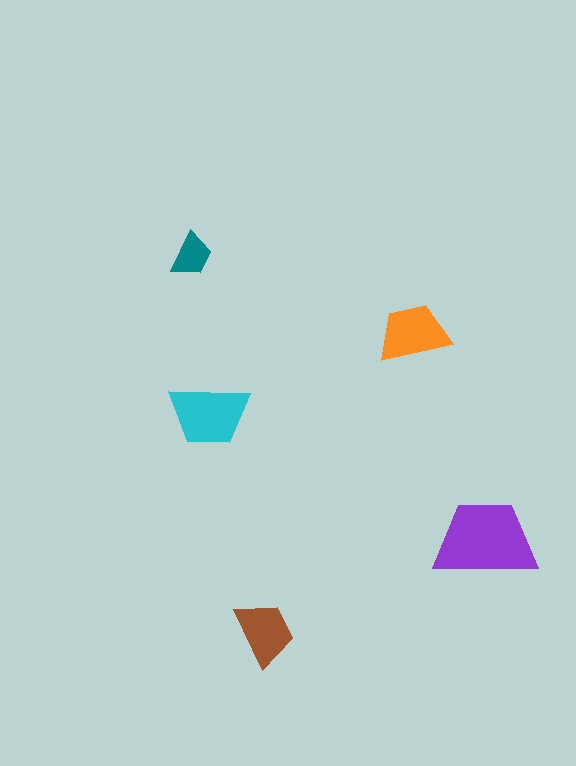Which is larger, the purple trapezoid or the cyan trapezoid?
The purple one.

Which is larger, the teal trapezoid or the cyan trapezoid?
The cyan one.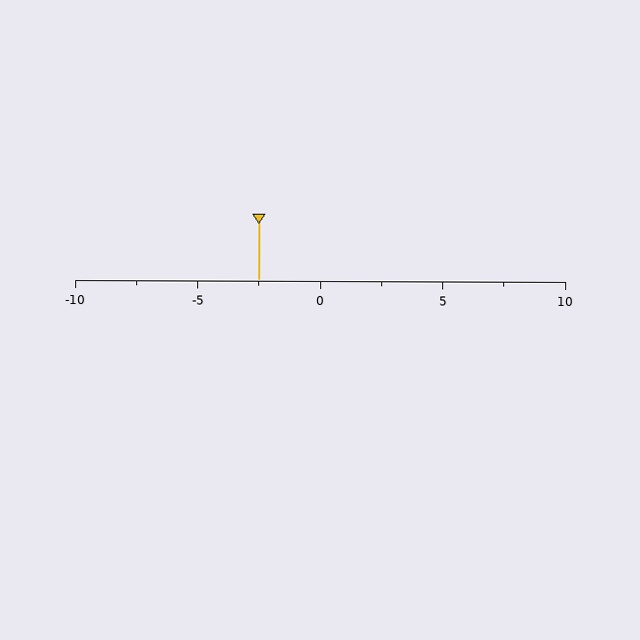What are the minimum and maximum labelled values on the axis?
The axis runs from -10 to 10.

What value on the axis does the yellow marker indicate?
The marker indicates approximately -2.5.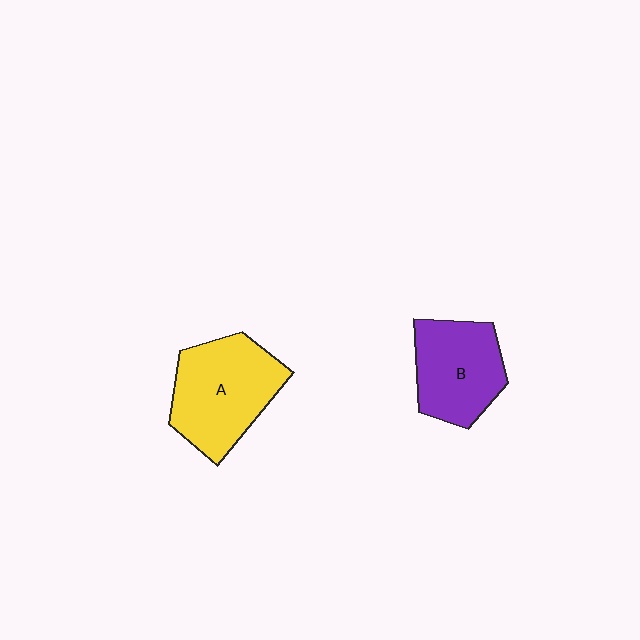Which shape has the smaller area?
Shape B (purple).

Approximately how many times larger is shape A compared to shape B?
Approximately 1.2 times.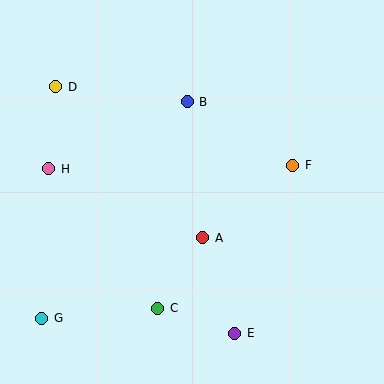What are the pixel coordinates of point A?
Point A is at (203, 238).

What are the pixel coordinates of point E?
Point E is at (235, 333).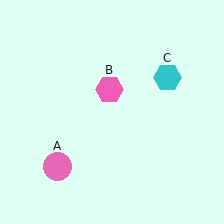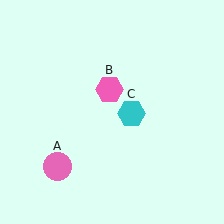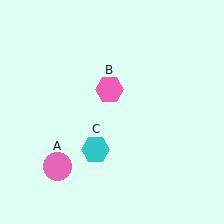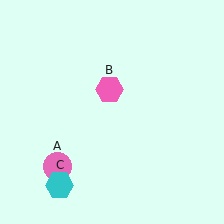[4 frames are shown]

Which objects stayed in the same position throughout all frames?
Pink circle (object A) and pink hexagon (object B) remained stationary.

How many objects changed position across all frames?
1 object changed position: cyan hexagon (object C).